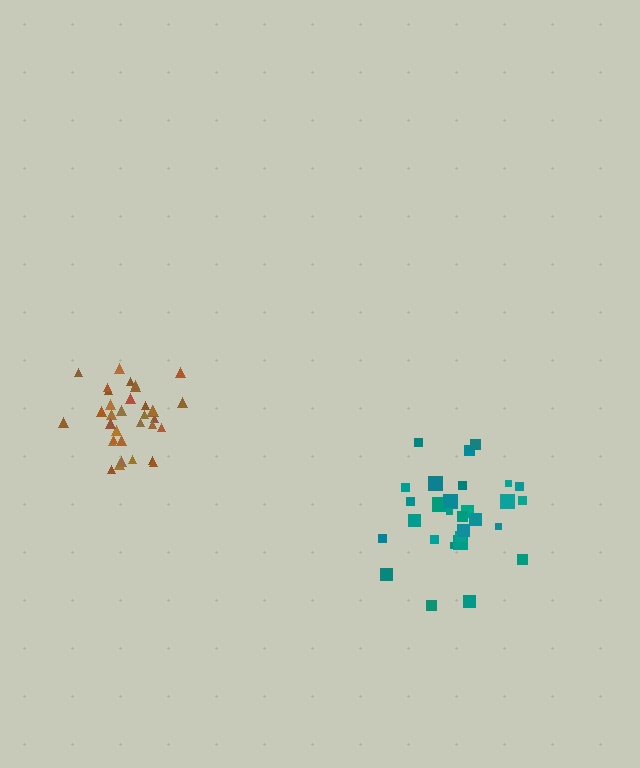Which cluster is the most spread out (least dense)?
Teal.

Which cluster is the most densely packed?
Brown.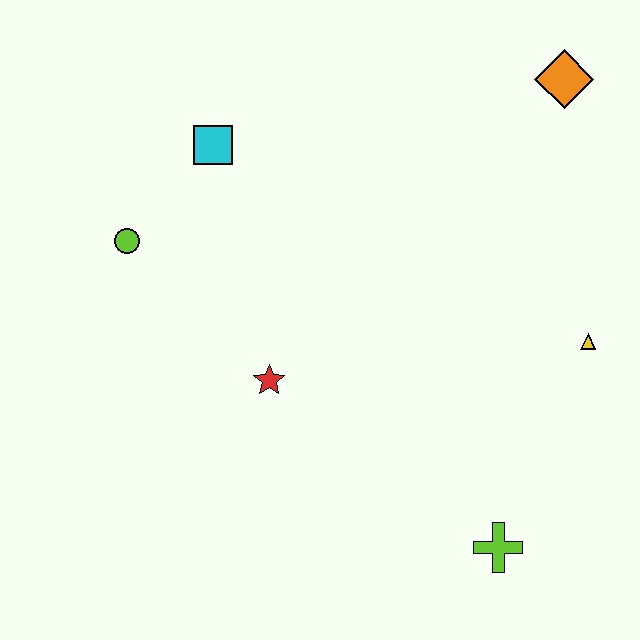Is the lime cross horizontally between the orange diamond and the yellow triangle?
No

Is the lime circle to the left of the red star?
Yes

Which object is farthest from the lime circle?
The lime cross is farthest from the lime circle.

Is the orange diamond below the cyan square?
No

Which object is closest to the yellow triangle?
The lime cross is closest to the yellow triangle.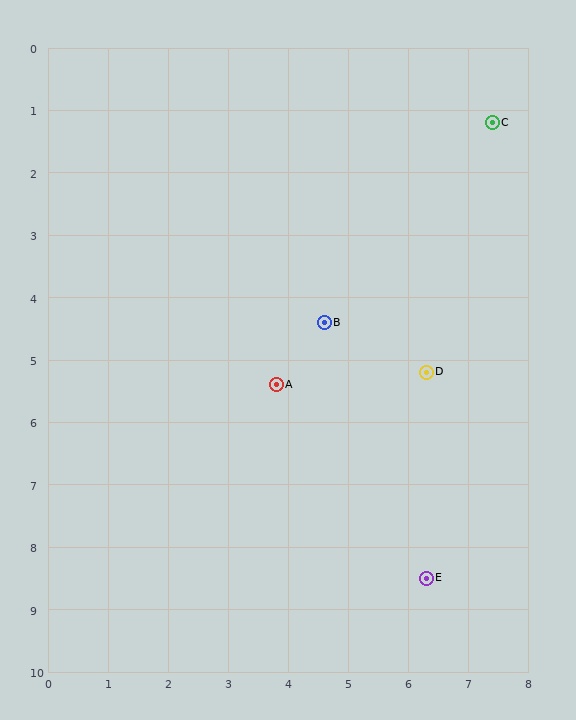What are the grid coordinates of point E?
Point E is at approximately (6.3, 8.5).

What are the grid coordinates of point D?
Point D is at approximately (6.3, 5.2).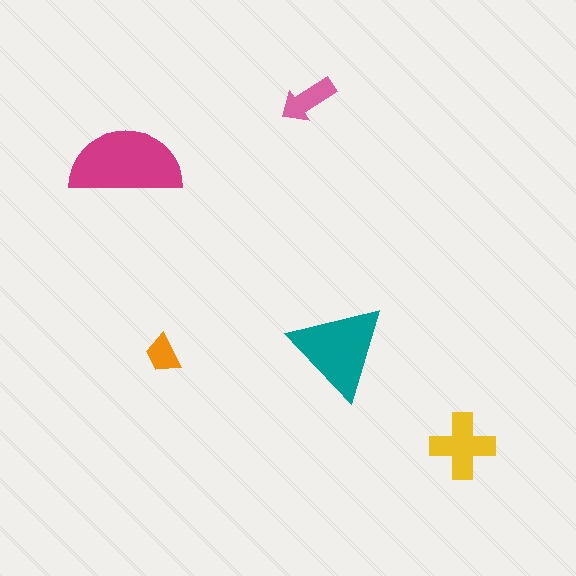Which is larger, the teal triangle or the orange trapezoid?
The teal triangle.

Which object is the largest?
The magenta semicircle.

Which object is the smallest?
The orange trapezoid.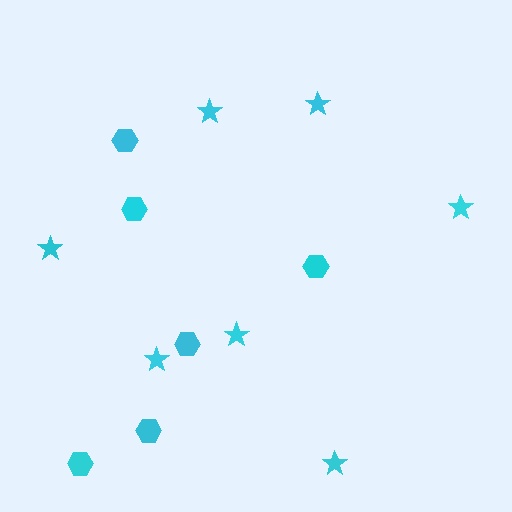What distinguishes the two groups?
There are 2 groups: one group of stars (7) and one group of hexagons (6).